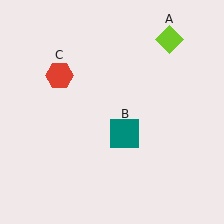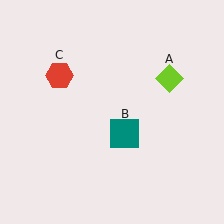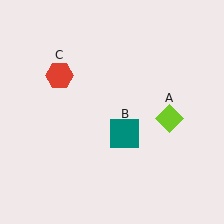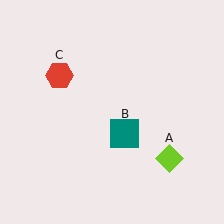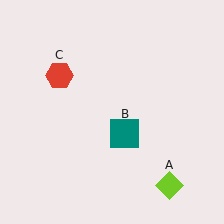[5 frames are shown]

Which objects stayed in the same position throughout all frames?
Teal square (object B) and red hexagon (object C) remained stationary.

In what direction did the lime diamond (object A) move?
The lime diamond (object A) moved down.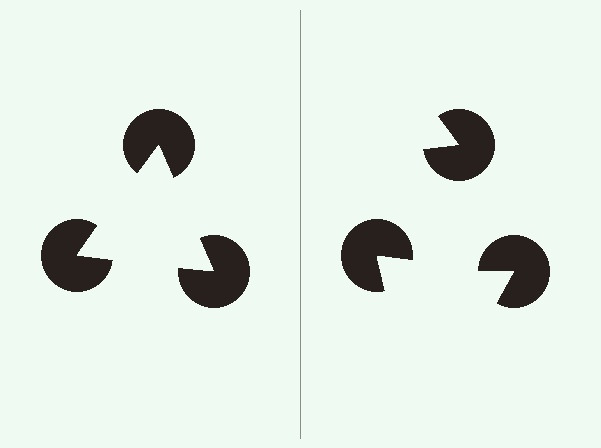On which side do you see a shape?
An illusory triangle appears on the left side. On the right side the wedge cuts are rotated, so no coherent shape forms.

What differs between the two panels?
The pac-man discs are positioned identically on both sides; only the wedge orientations differ. On the left they align to a triangle; on the right they are misaligned.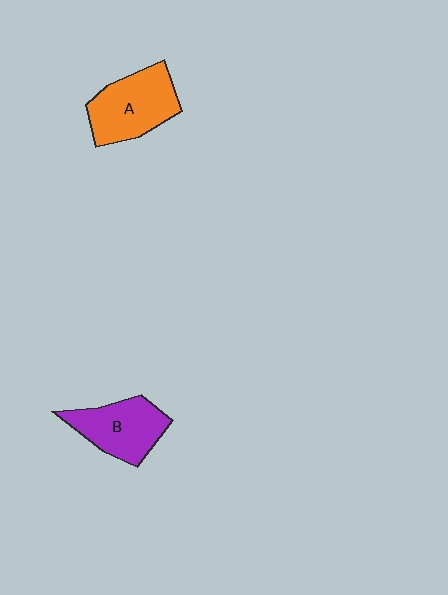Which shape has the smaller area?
Shape B (purple).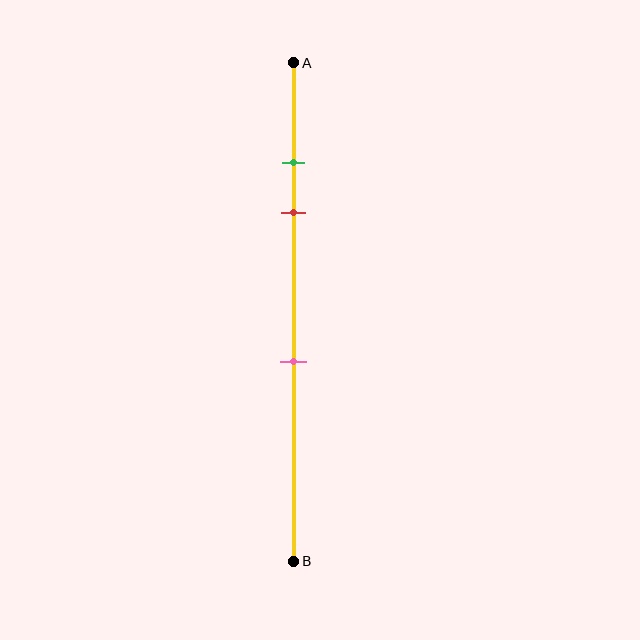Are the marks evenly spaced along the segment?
No, the marks are not evenly spaced.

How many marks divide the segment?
There are 3 marks dividing the segment.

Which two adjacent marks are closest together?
The green and red marks are the closest adjacent pair.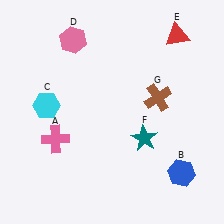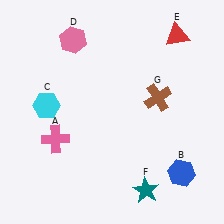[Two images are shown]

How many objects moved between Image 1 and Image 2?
1 object moved between the two images.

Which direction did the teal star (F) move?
The teal star (F) moved down.